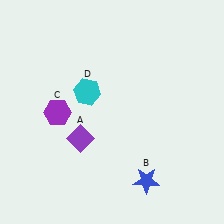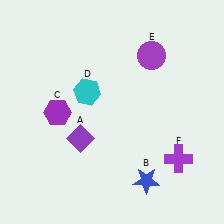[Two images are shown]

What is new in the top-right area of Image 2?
A purple circle (E) was added in the top-right area of Image 2.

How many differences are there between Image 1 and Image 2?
There are 2 differences between the two images.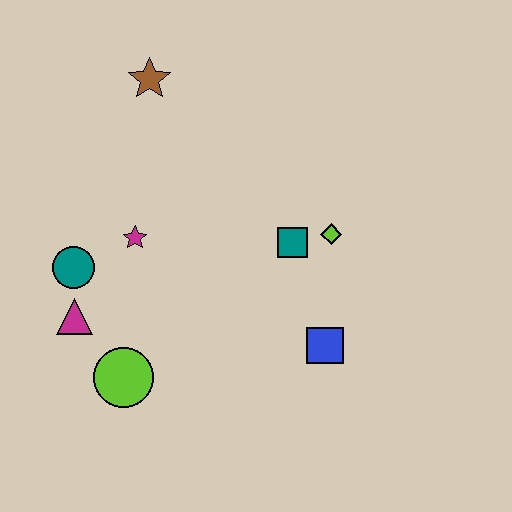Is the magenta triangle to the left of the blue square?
Yes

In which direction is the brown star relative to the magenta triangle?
The brown star is above the magenta triangle.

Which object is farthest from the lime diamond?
The magenta triangle is farthest from the lime diamond.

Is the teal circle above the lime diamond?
No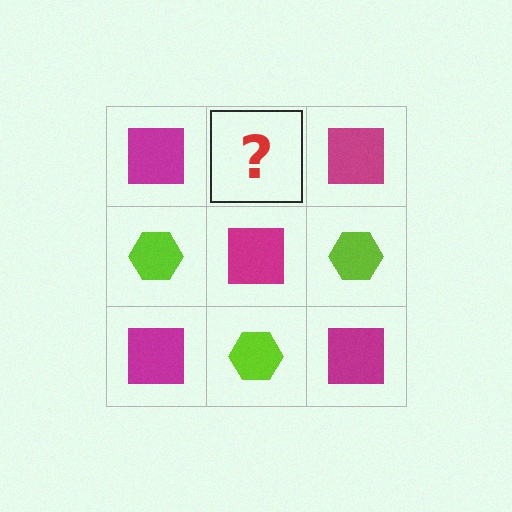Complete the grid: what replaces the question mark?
The question mark should be replaced with a lime hexagon.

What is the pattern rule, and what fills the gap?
The rule is that it alternates magenta square and lime hexagon in a checkerboard pattern. The gap should be filled with a lime hexagon.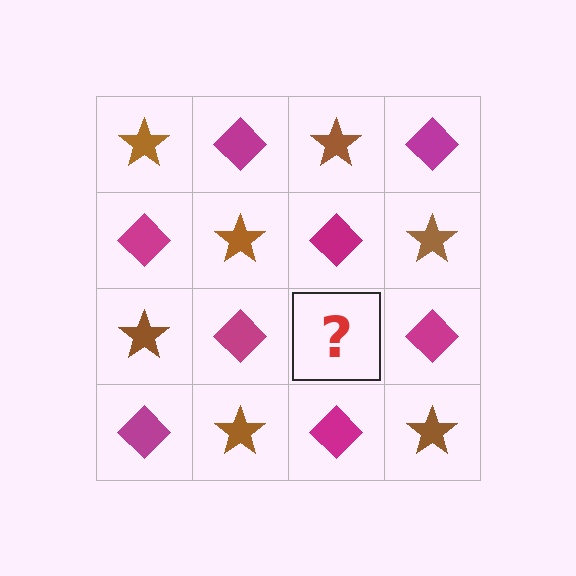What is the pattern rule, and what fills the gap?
The rule is that it alternates brown star and magenta diamond in a checkerboard pattern. The gap should be filled with a brown star.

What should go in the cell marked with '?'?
The missing cell should contain a brown star.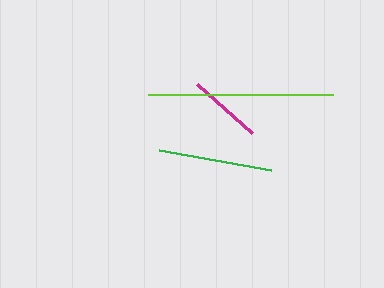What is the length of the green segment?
The green segment is approximately 113 pixels long.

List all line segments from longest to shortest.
From longest to shortest: lime, green, magenta.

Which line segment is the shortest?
The magenta line is the shortest at approximately 74 pixels.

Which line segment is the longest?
The lime line is the longest at approximately 186 pixels.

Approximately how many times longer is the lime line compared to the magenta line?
The lime line is approximately 2.5 times the length of the magenta line.